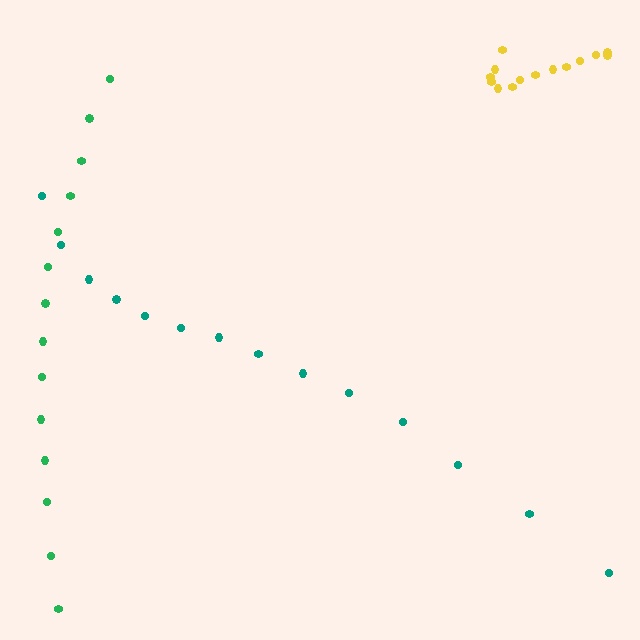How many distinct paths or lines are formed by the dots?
There are 3 distinct paths.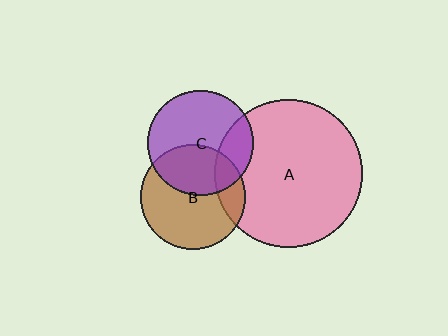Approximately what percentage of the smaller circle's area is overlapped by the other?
Approximately 35%.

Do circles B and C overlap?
Yes.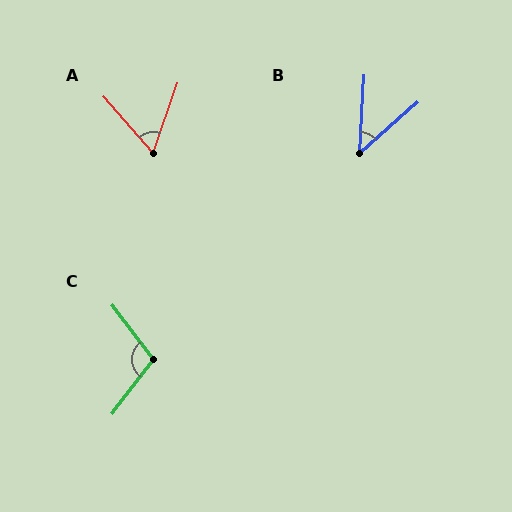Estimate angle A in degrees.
Approximately 60 degrees.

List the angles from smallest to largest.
B (45°), A (60°), C (106°).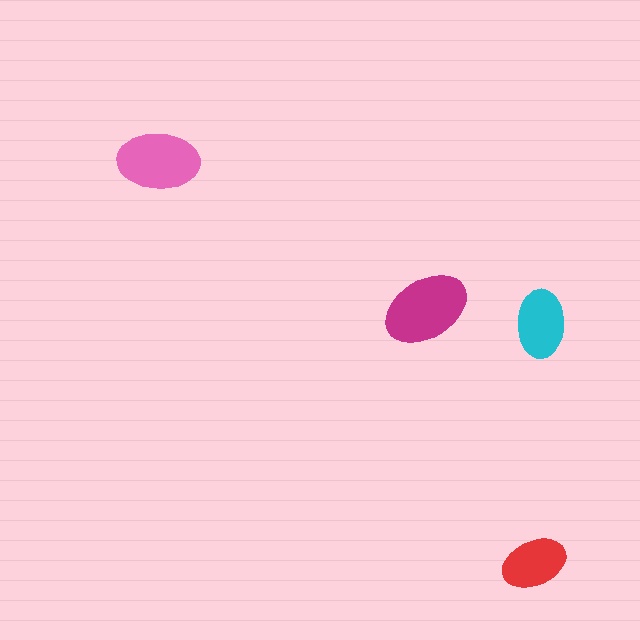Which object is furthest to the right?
The cyan ellipse is rightmost.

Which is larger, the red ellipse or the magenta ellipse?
The magenta one.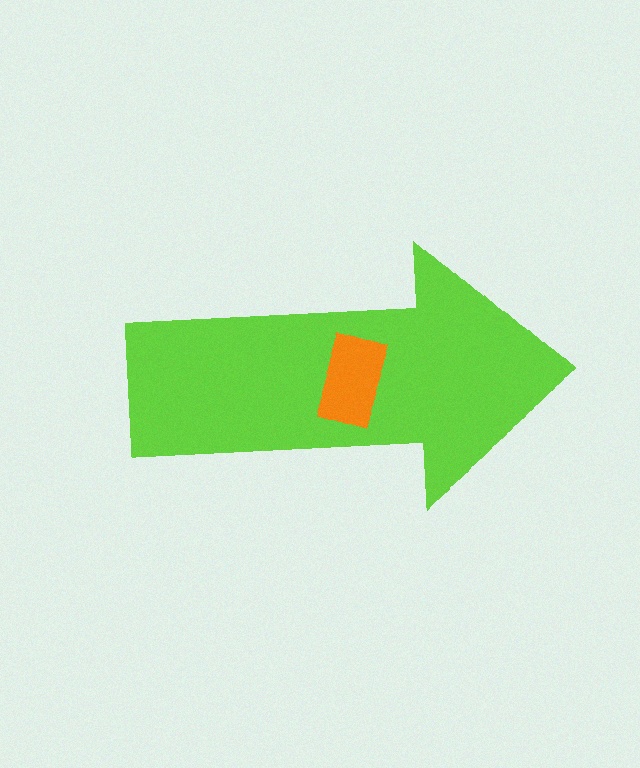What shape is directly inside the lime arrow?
The orange rectangle.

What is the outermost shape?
The lime arrow.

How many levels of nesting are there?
2.